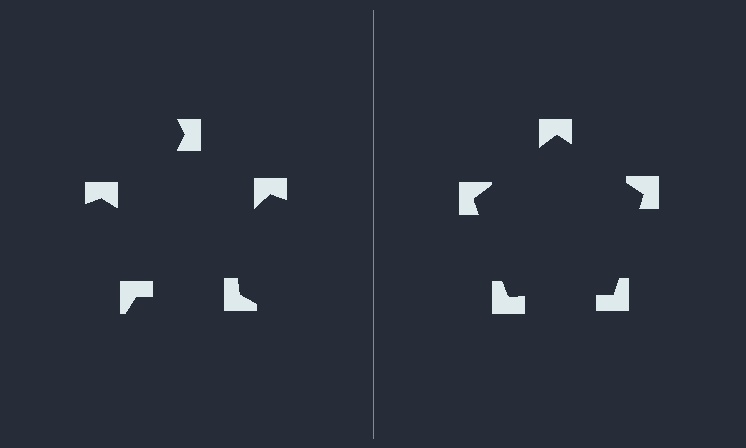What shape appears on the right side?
An illusory pentagon.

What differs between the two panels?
The notched squares are positioned identically on both sides; only the wedge orientations differ. On the right they align to a pentagon; on the left they are misaligned.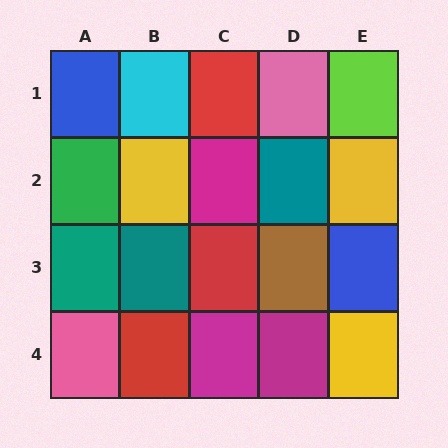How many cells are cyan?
1 cell is cyan.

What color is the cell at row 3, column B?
Teal.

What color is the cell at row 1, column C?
Red.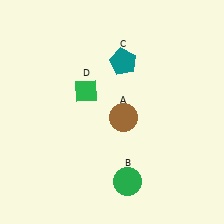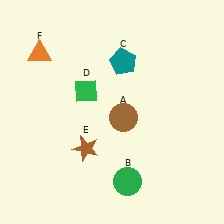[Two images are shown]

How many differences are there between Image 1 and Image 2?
There are 2 differences between the two images.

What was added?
A brown star (E), an orange triangle (F) were added in Image 2.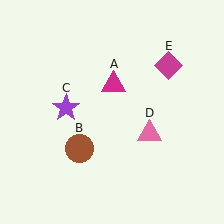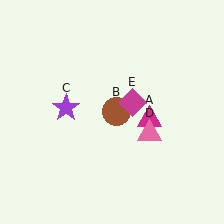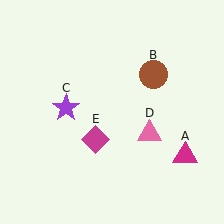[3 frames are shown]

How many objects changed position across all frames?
3 objects changed position: magenta triangle (object A), brown circle (object B), magenta diamond (object E).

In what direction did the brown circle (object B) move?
The brown circle (object B) moved up and to the right.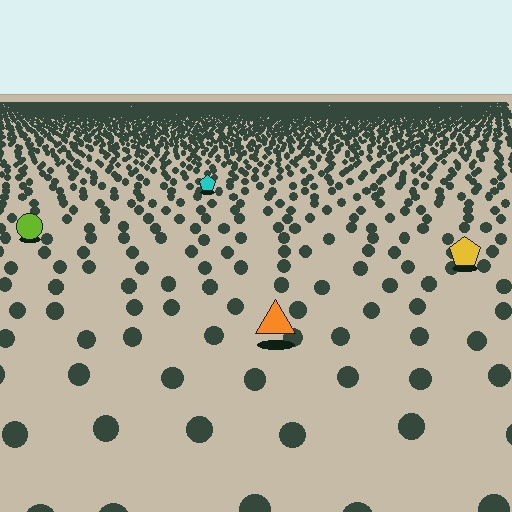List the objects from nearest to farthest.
From nearest to farthest: the orange triangle, the yellow pentagon, the lime circle, the cyan pentagon.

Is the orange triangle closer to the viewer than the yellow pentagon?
Yes. The orange triangle is closer — you can tell from the texture gradient: the ground texture is coarser near it.